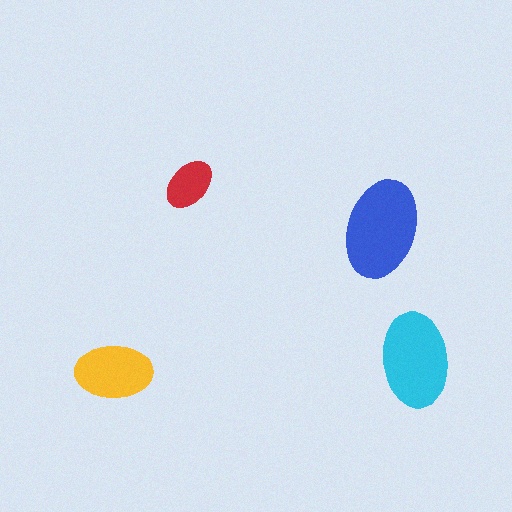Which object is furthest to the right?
The cyan ellipse is rightmost.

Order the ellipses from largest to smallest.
the blue one, the cyan one, the yellow one, the red one.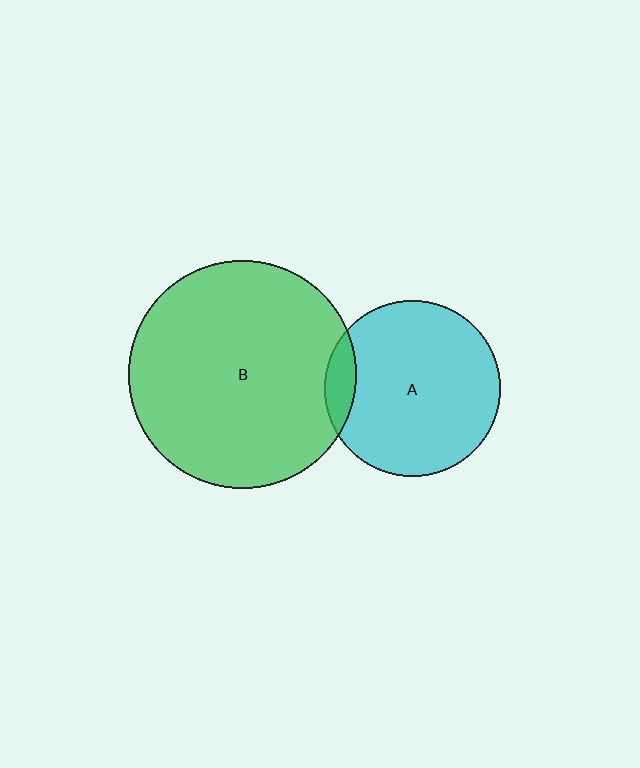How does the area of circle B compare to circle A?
Approximately 1.7 times.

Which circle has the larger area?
Circle B (green).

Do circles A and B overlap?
Yes.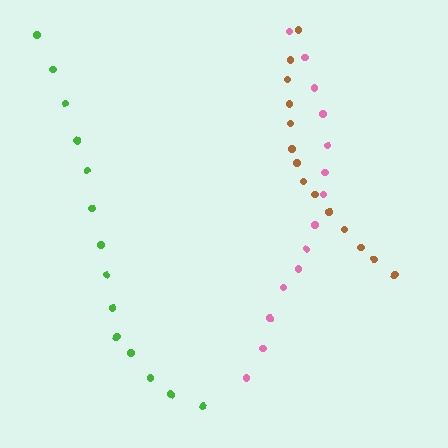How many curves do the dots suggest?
There are 3 distinct paths.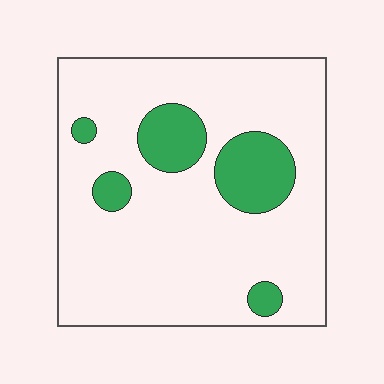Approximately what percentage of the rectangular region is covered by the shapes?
Approximately 15%.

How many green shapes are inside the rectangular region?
5.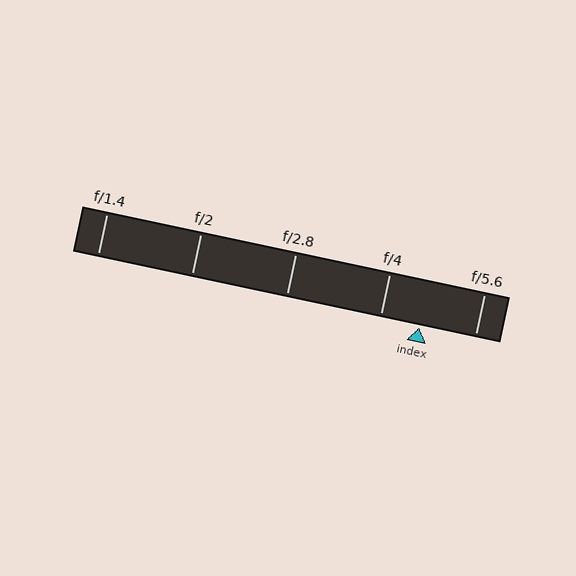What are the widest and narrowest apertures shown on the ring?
The widest aperture shown is f/1.4 and the narrowest is f/5.6.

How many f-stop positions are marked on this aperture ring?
There are 5 f-stop positions marked.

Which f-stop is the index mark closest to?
The index mark is closest to f/4.